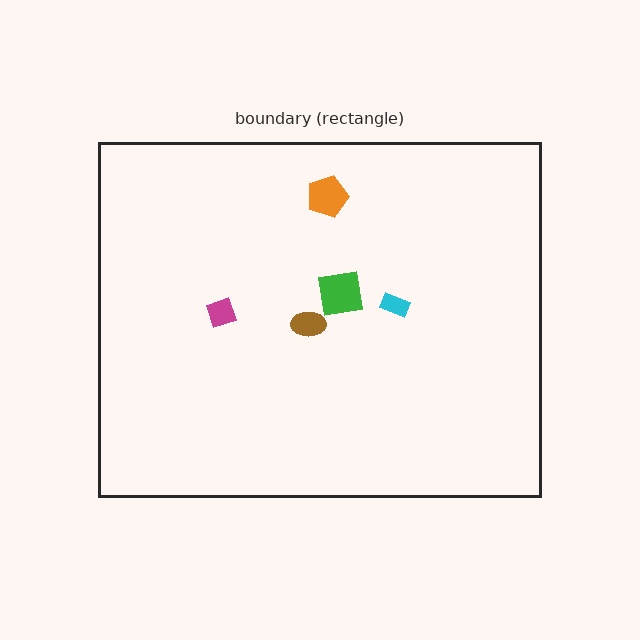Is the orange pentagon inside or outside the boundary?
Inside.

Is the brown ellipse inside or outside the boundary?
Inside.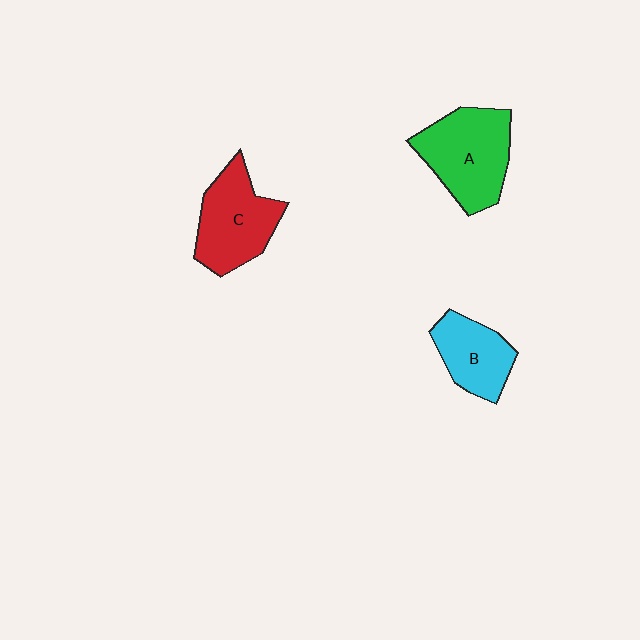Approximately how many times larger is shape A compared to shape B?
Approximately 1.5 times.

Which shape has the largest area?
Shape A (green).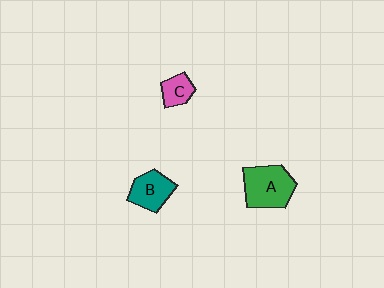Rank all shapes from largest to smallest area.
From largest to smallest: A (green), B (teal), C (pink).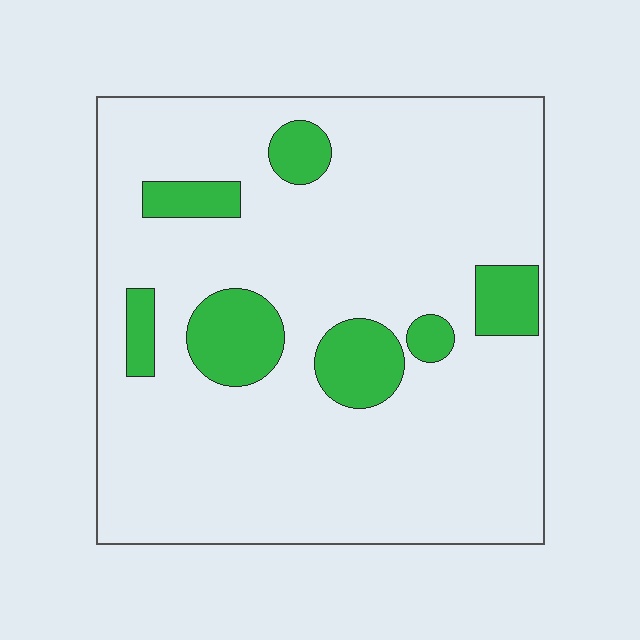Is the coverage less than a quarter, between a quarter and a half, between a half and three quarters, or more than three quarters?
Less than a quarter.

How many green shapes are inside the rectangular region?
7.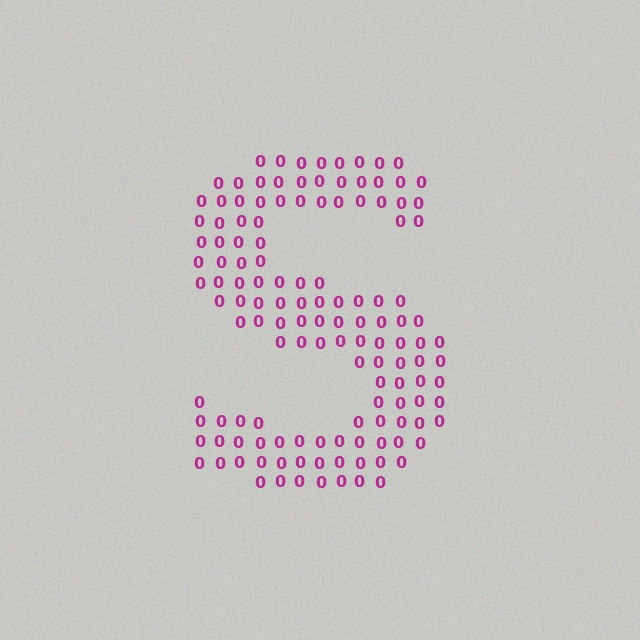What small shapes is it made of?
It is made of small digit 0's.